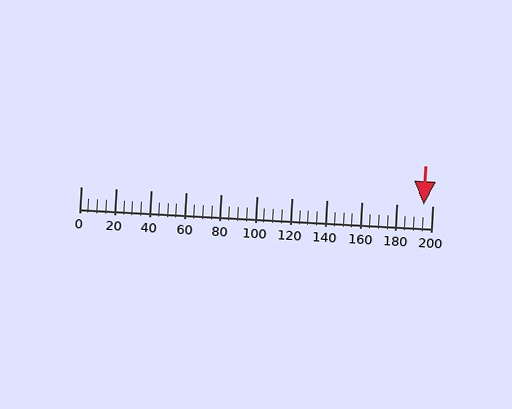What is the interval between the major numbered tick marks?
The major tick marks are spaced 20 units apart.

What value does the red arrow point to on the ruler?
The red arrow points to approximately 195.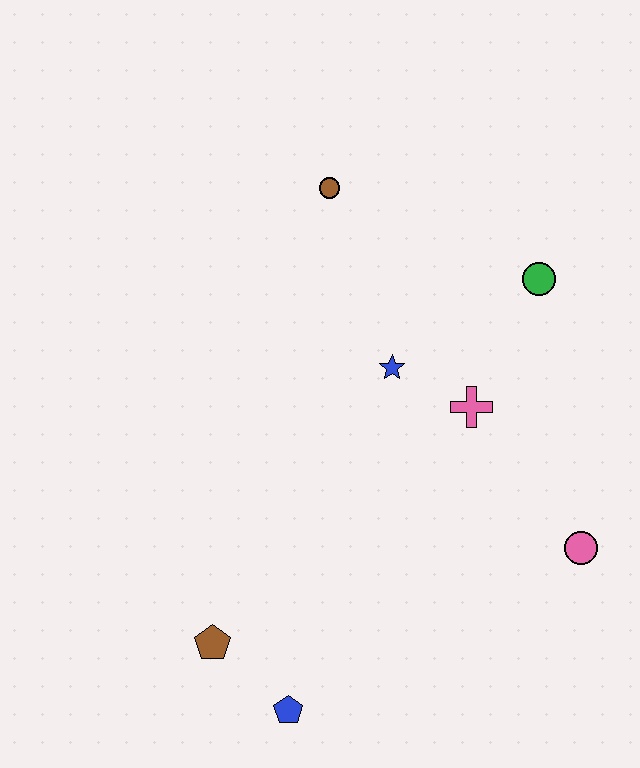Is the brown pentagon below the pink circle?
Yes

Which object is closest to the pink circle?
The pink cross is closest to the pink circle.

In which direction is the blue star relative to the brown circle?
The blue star is below the brown circle.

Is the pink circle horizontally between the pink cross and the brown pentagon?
No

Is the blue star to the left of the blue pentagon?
No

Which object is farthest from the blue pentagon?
The brown circle is farthest from the blue pentagon.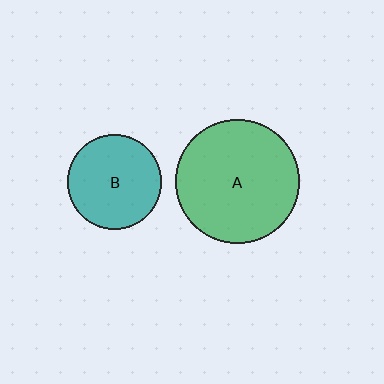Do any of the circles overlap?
No, none of the circles overlap.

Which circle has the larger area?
Circle A (green).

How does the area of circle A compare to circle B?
Approximately 1.7 times.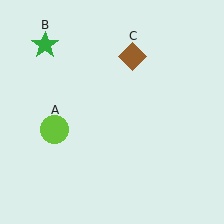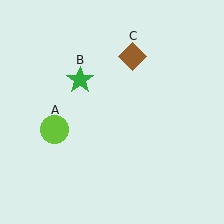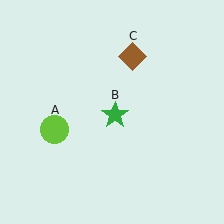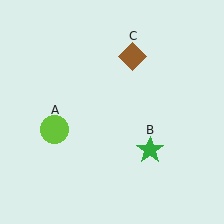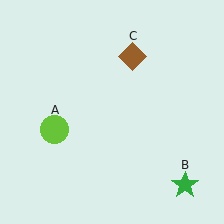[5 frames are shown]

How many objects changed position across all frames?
1 object changed position: green star (object B).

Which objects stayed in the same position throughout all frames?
Lime circle (object A) and brown diamond (object C) remained stationary.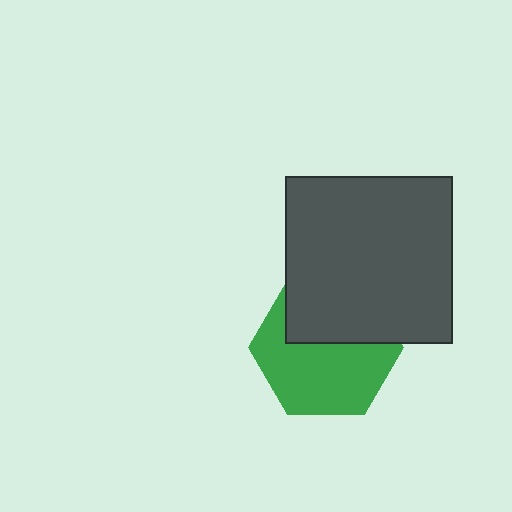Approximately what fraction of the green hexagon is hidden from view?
Roughly 39% of the green hexagon is hidden behind the dark gray square.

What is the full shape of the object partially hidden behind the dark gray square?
The partially hidden object is a green hexagon.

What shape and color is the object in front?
The object in front is a dark gray square.